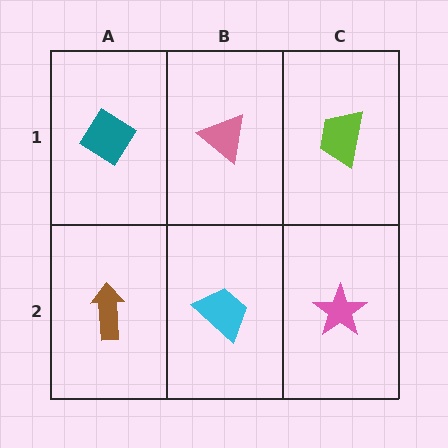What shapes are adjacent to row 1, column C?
A pink star (row 2, column C), a pink triangle (row 1, column B).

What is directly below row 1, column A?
A brown arrow.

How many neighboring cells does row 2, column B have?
3.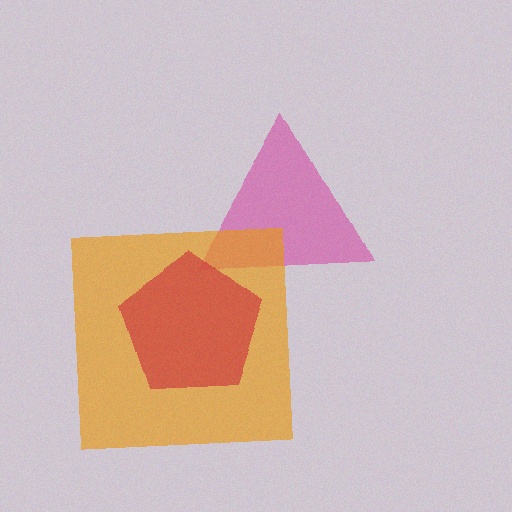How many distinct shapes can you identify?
There are 3 distinct shapes: a magenta triangle, an orange square, a red pentagon.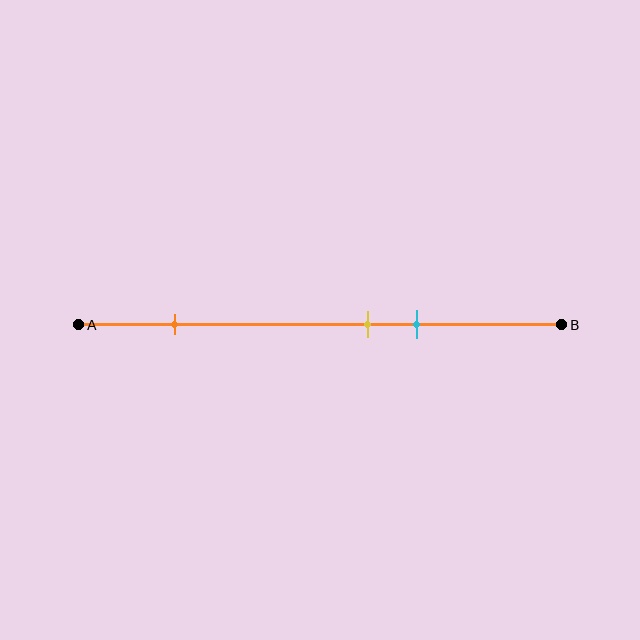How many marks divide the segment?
There are 3 marks dividing the segment.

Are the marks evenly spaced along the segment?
No, the marks are not evenly spaced.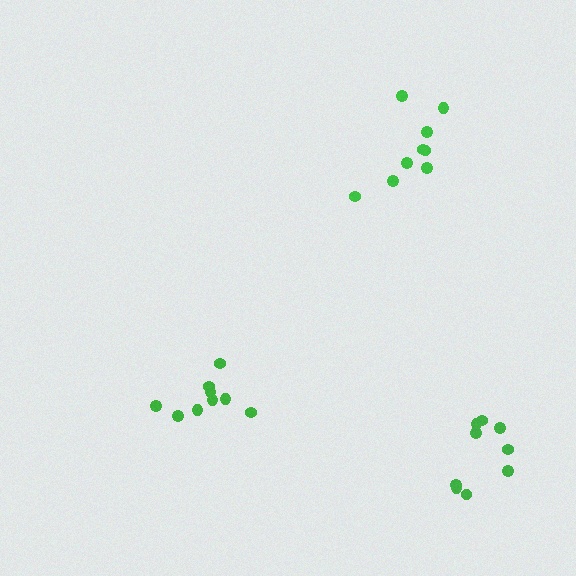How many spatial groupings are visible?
There are 3 spatial groupings.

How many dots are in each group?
Group 1: 9 dots, Group 2: 9 dots, Group 3: 9 dots (27 total).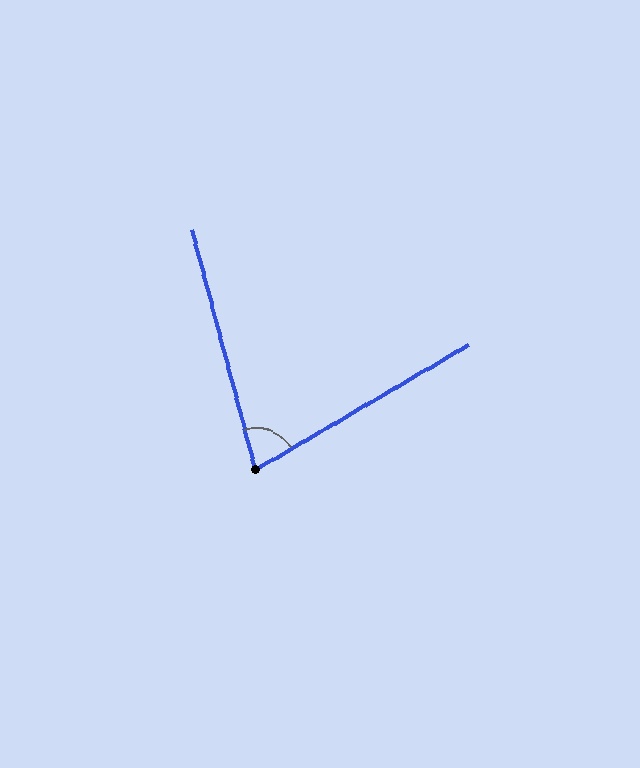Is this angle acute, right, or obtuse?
It is acute.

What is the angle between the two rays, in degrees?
Approximately 74 degrees.